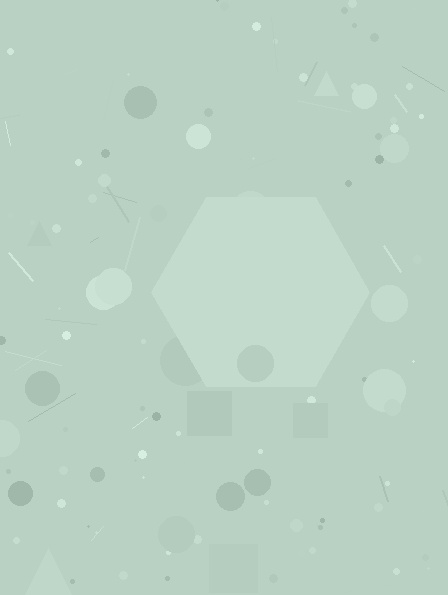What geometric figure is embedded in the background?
A hexagon is embedded in the background.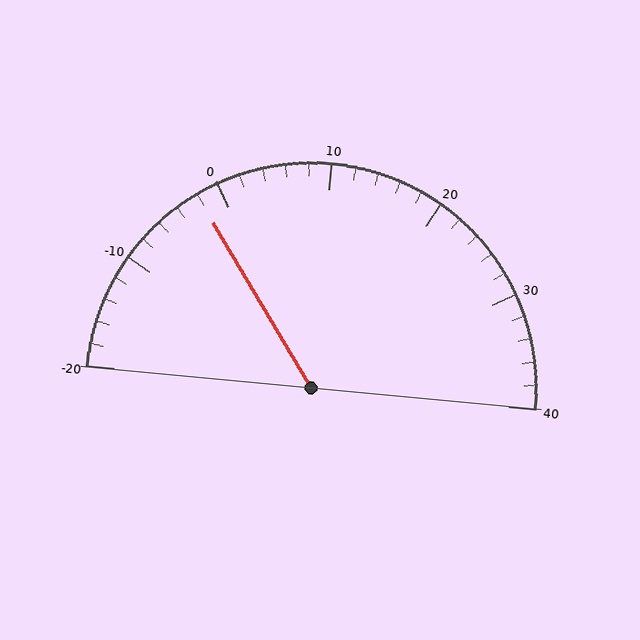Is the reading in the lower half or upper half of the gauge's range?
The reading is in the lower half of the range (-20 to 40).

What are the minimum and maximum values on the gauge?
The gauge ranges from -20 to 40.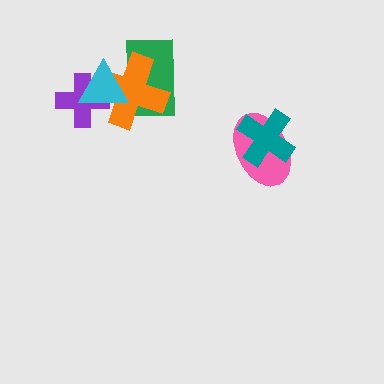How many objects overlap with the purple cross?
2 objects overlap with the purple cross.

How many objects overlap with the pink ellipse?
1 object overlaps with the pink ellipse.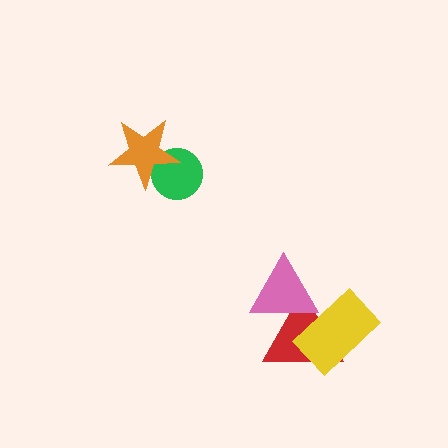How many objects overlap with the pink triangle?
2 objects overlap with the pink triangle.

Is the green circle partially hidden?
Yes, it is partially covered by another shape.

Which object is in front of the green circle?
The orange star is in front of the green circle.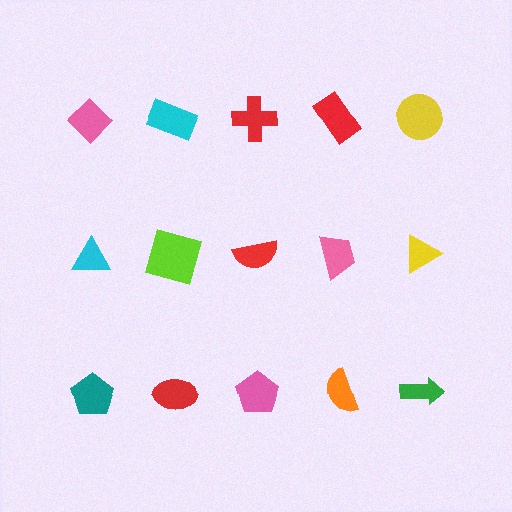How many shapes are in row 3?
5 shapes.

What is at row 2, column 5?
A yellow triangle.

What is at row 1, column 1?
A pink diamond.